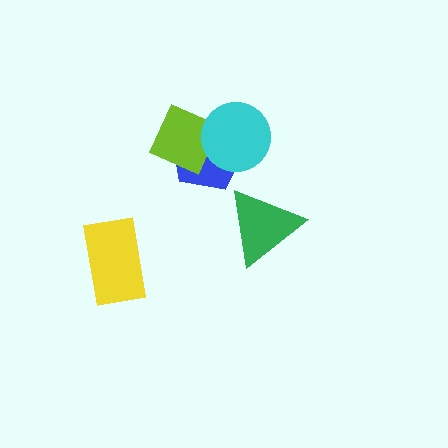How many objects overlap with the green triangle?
0 objects overlap with the green triangle.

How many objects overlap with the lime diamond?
2 objects overlap with the lime diamond.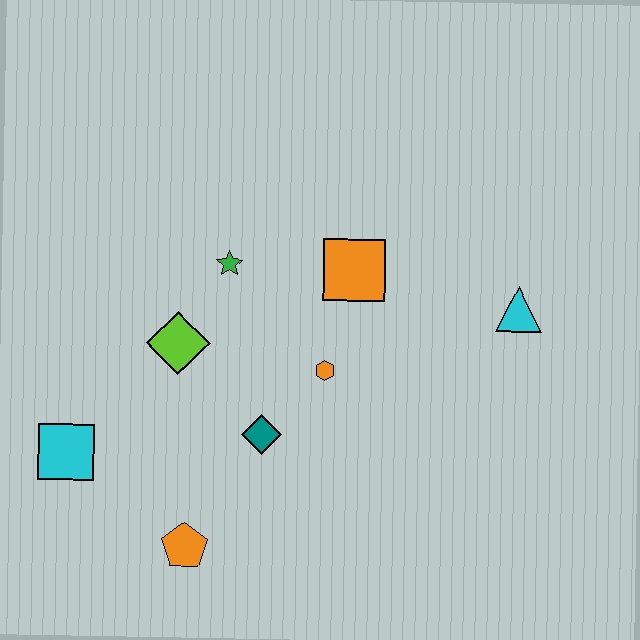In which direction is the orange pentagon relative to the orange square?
The orange pentagon is below the orange square.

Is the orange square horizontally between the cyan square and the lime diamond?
No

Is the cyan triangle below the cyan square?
No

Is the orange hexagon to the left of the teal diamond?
No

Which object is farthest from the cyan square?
The cyan triangle is farthest from the cyan square.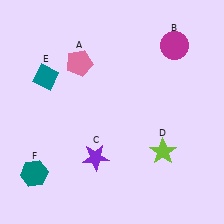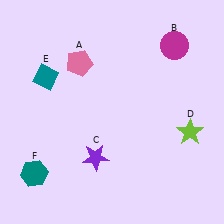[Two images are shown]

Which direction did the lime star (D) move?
The lime star (D) moved right.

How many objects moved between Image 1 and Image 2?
1 object moved between the two images.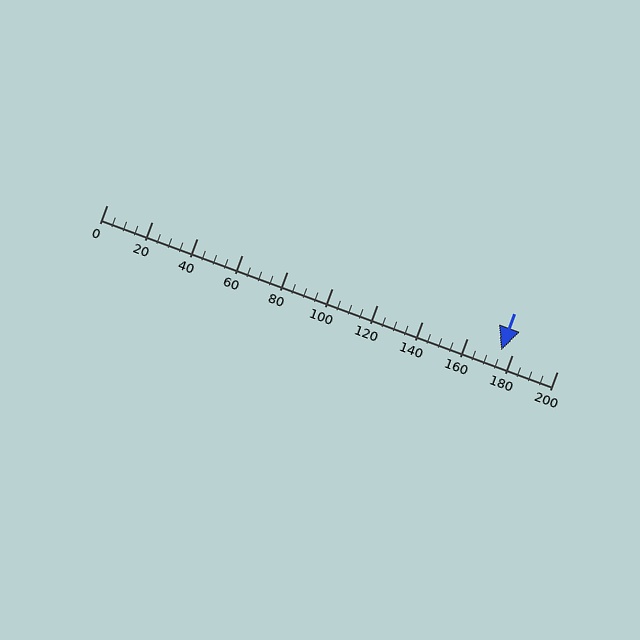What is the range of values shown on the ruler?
The ruler shows values from 0 to 200.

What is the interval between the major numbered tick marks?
The major tick marks are spaced 20 units apart.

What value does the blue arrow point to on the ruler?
The blue arrow points to approximately 175.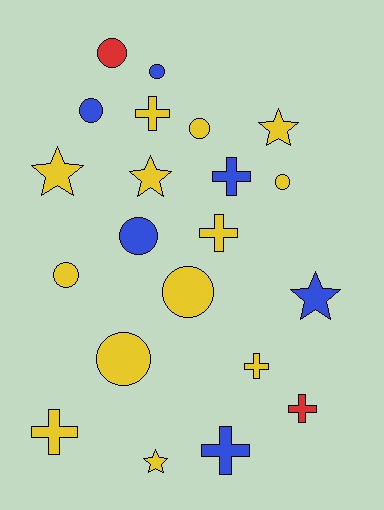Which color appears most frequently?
Yellow, with 13 objects.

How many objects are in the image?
There are 21 objects.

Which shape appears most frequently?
Circle, with 9 objects.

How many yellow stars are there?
There are 4 yellow stars.